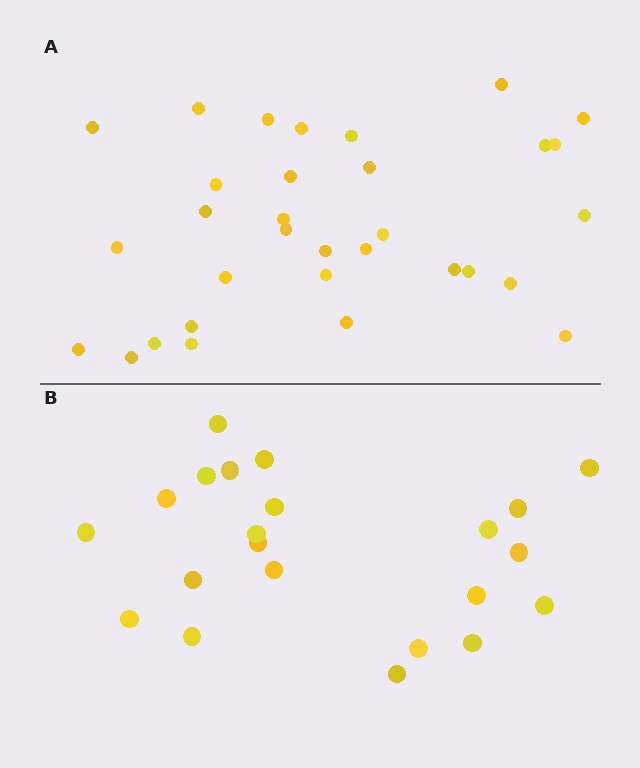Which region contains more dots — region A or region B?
Region A (the top region) has more dots.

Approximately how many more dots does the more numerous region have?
Region A has roughly 10 or so more dots than region B.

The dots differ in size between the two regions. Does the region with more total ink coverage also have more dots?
No. Region B has more total ink coverage because its dots are larger, but region A actually contains more individual dots. Total area can be misleading — the number of items is what matters here.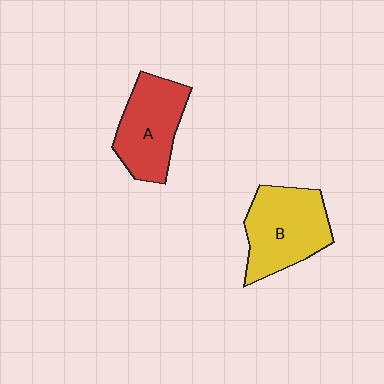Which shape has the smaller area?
Shape A (red).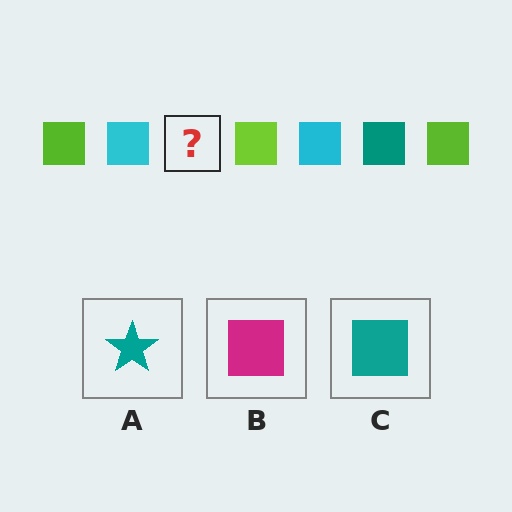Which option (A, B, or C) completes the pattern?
C.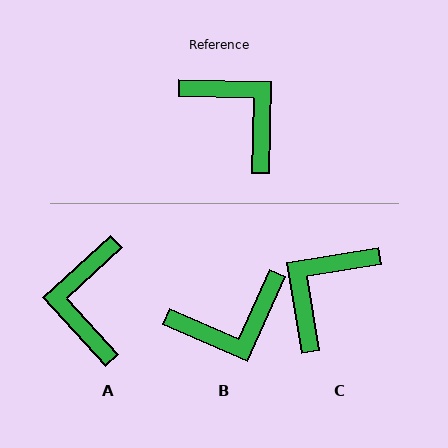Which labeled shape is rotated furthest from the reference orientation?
A, about 134 degrees away.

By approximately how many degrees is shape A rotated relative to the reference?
Approximately 134 degrees counter-clockwise.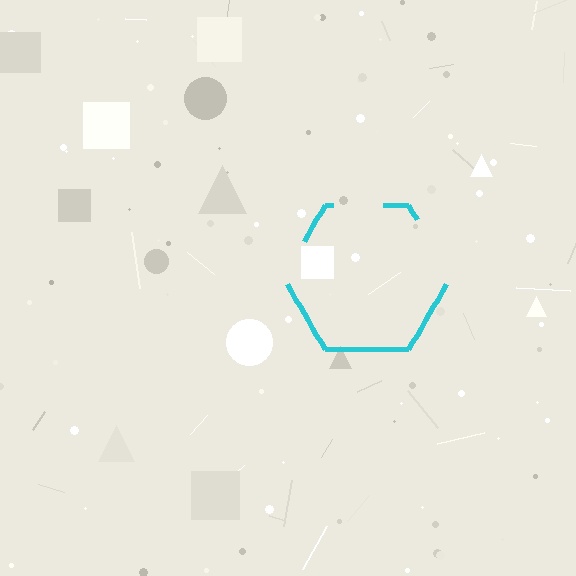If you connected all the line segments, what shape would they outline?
They would outline a hexagon.